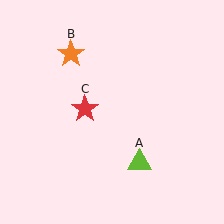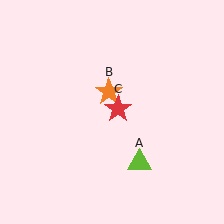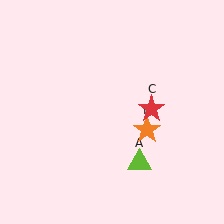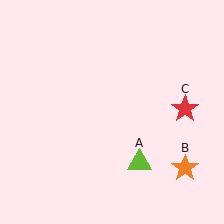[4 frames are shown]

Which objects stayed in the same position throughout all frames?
Lime triangle (object A) remained stationary.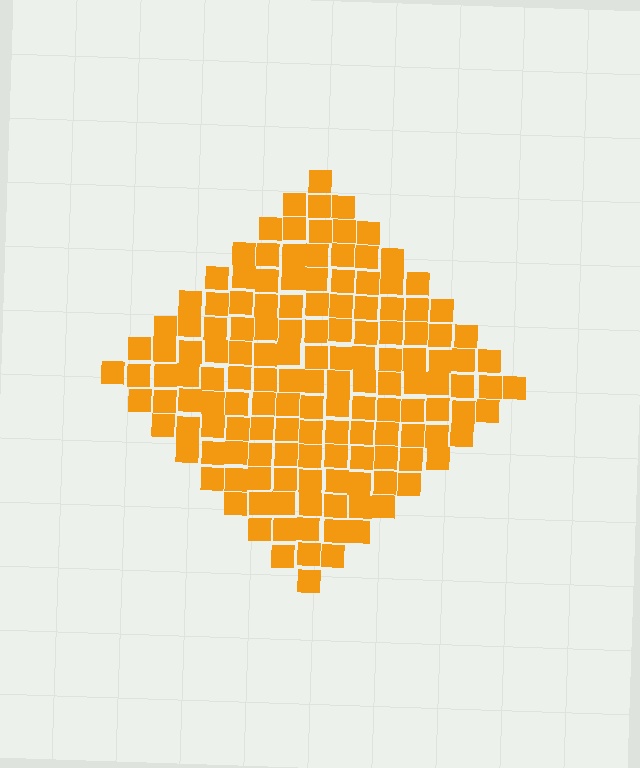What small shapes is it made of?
It is made of small squares.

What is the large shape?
The large shape is a diamond.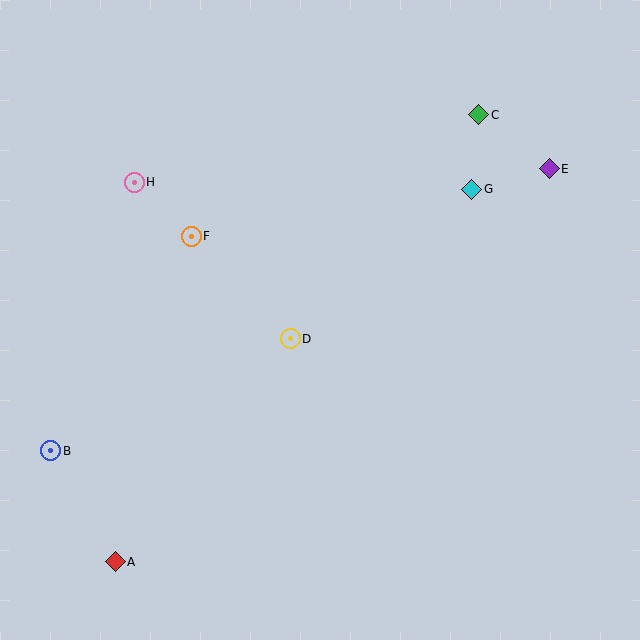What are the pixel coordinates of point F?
Point F is at (191, 236).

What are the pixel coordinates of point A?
Point A is at (115, 562).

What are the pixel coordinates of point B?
Point B is at (51, 451).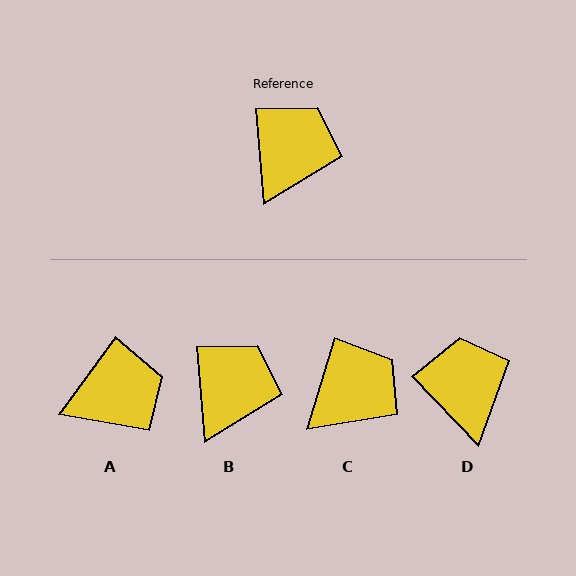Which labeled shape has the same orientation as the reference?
B.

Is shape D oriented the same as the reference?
No, it is off by about 39 degrees.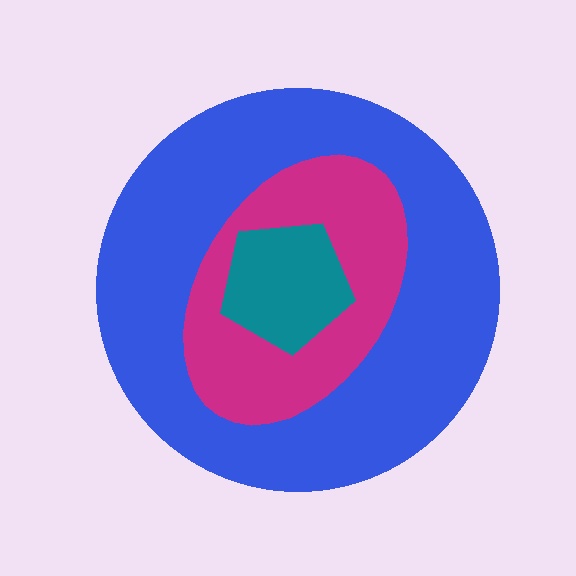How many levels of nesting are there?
3.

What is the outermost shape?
The blue circle.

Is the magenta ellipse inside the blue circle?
Yes.